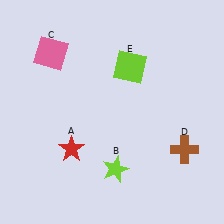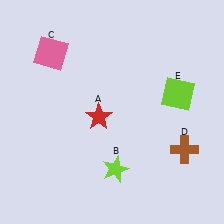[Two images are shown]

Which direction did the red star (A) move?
The red star (A) moved up.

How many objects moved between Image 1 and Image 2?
2 objects moved between the two images.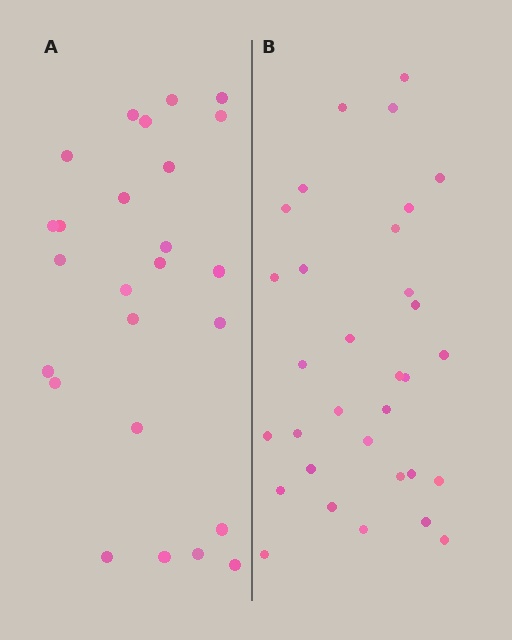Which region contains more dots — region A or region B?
Region B (the right region) has more dots.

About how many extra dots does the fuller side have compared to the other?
Region B has roughly 8 or so more dots than region A.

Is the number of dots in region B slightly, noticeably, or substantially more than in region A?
Region B has noticeably more, but not dramatically so. The ratio is roughly 1.3 to 1.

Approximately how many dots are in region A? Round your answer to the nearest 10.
About 20 dots. (The exact count is 25, which rounds to 20.)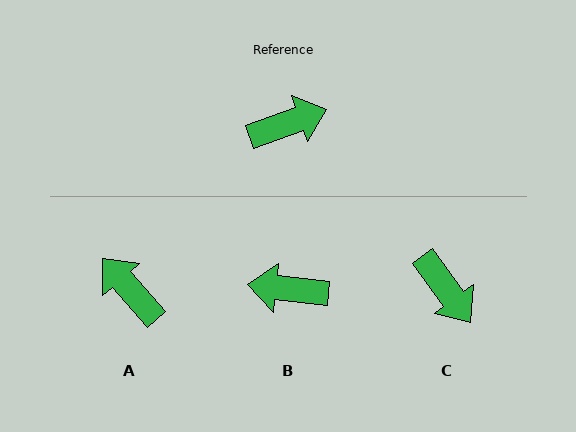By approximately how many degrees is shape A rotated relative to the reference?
Approximately 111 degrees counter-clockwise.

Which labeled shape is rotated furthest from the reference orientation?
B, about 154 degrees away.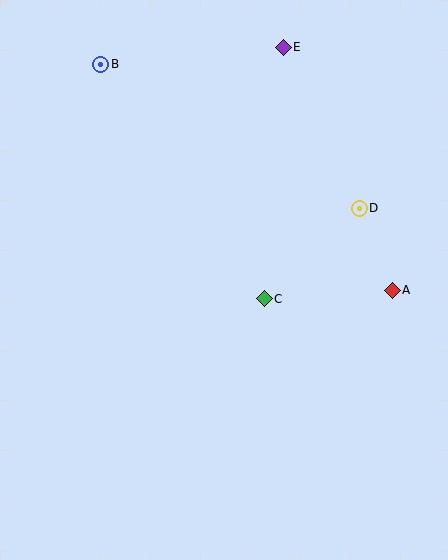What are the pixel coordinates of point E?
Point E is at (283, 47).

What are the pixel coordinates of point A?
Point A is at (392, 290).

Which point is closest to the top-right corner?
Point E is closest to the top-right corner.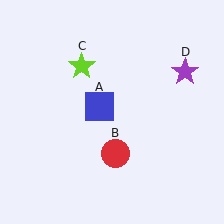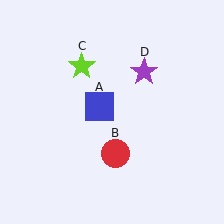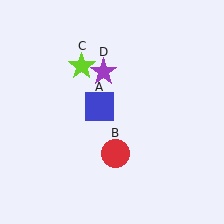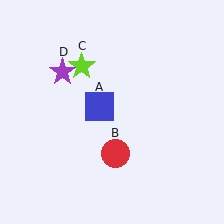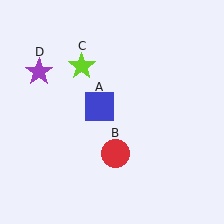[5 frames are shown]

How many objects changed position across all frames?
1 object changed position: purple star (object D).